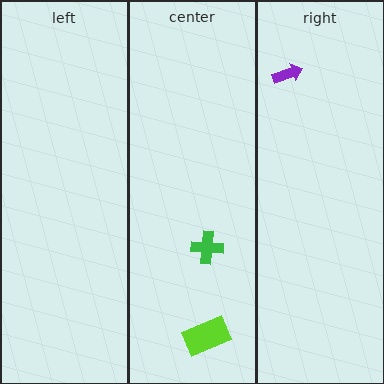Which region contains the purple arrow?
The right region.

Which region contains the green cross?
The center region.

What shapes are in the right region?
The purple arrow.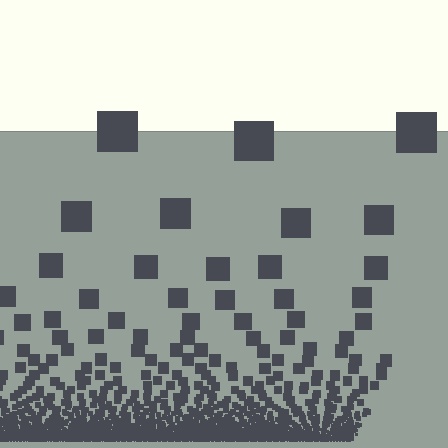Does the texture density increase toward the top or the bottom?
Density increases toward the bottom.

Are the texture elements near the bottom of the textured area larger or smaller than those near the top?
Smaller. The gradient is inverted — elements near the bottom are smaller and denser.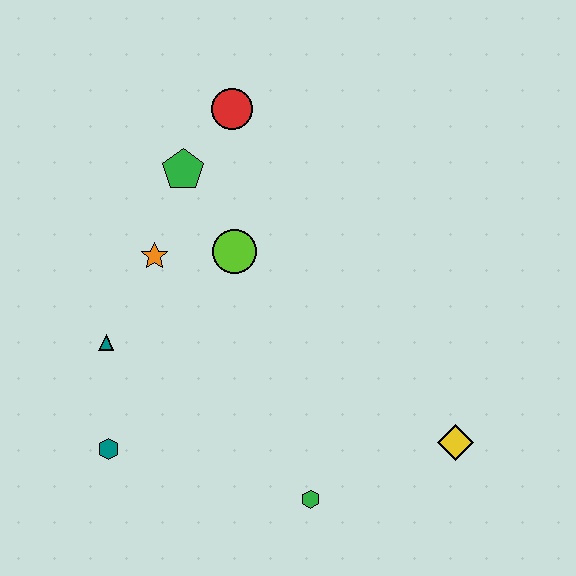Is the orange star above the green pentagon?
No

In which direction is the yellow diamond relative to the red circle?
The yellow diamond is below the red circle.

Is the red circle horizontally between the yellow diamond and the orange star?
Yes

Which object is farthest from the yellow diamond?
The red circle is farthest from the yellow diamond.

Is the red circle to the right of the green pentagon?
Yes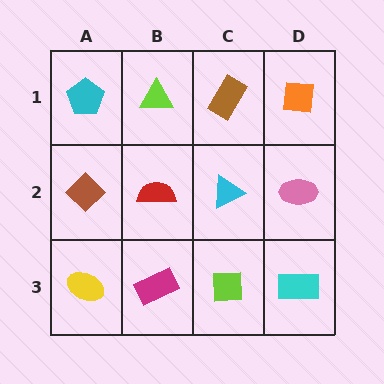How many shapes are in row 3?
4 shapes.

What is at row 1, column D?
An orange square.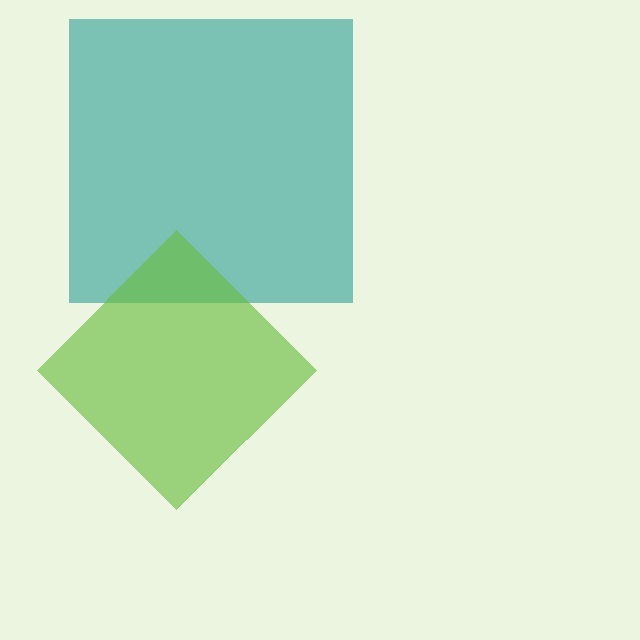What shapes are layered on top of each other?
The layered shapes are: a teal square, a lime diamond.